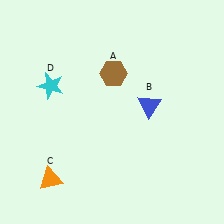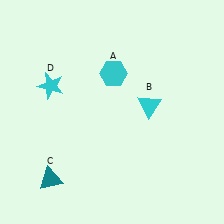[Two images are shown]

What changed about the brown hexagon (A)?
In Image 1, A is brown. In Image 2, it changed to cyan.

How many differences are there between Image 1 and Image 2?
There are 3 differences between the two images.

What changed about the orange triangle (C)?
In Image 1, C is orange. In Image 2, it changed to teal.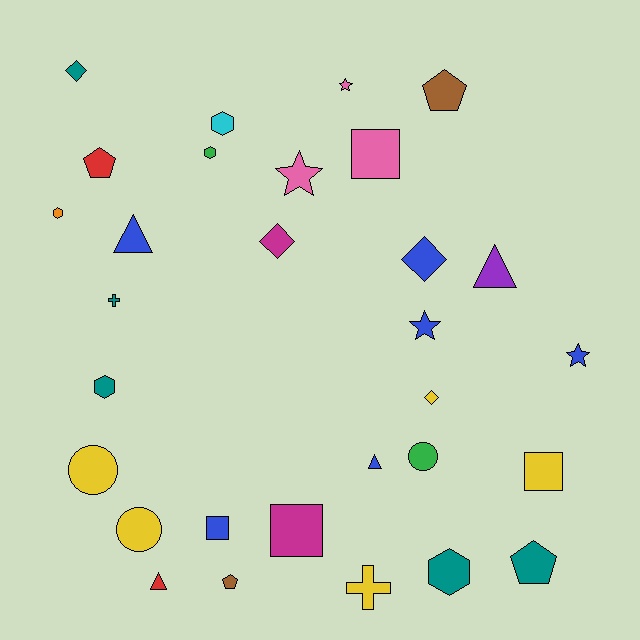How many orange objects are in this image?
There is 1 orange object.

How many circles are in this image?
There are 3 circles.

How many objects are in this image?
There are 30 objects.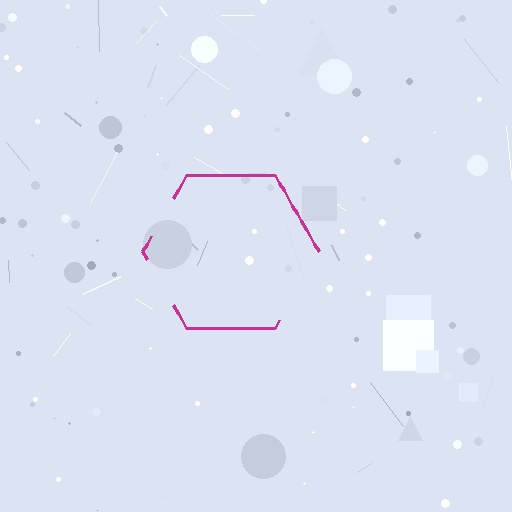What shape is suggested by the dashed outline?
The dashed outline suggests a hexagon.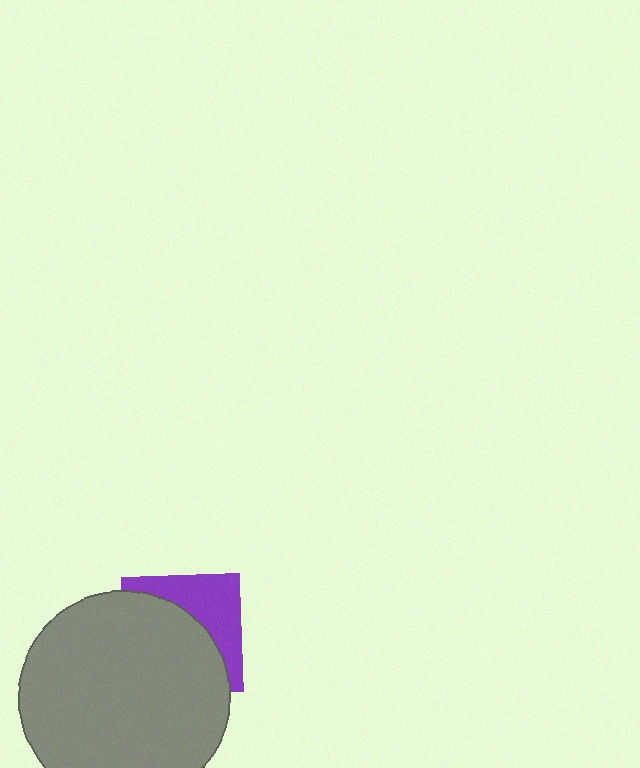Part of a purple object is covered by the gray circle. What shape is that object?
It is a square.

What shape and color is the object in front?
The object in front is a gray circle.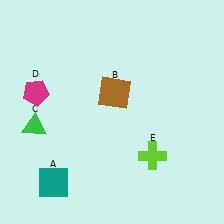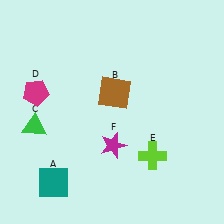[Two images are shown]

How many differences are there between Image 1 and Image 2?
There is 1 difference between the two images.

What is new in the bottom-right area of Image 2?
A magenta star (F) was added in the bottom-right area of Image 2.